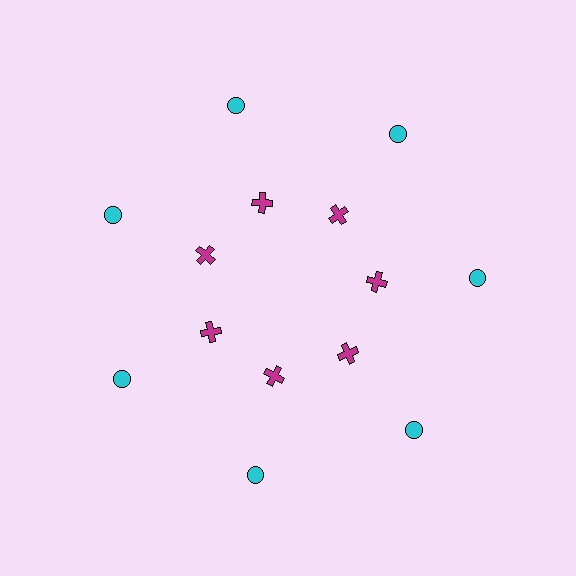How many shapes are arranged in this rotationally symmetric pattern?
There are 14 shapes, arranged in 7 groups of 2.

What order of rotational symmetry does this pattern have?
This pattern has 7-fold rotational symmetry.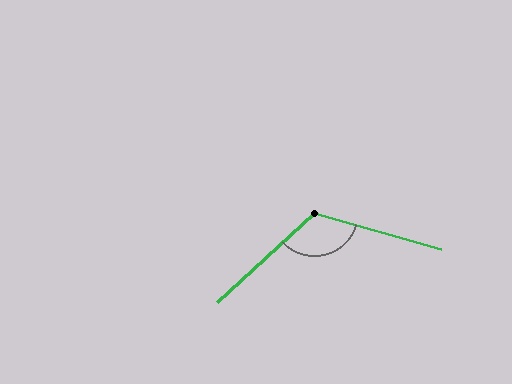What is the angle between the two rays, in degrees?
Approximately 122 degrees.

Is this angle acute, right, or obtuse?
It is obtuse.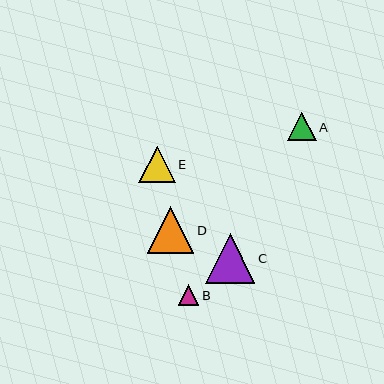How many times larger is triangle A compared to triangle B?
Triangle A is approximately 1.4 times the size of triangle B.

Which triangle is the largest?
Triangle C is the largest with a size of approximately 49 pixels.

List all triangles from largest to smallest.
From largest to smallest: C, D, E, A, B.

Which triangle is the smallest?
Triangle B is the smallest with a size of approximately 21 pixels.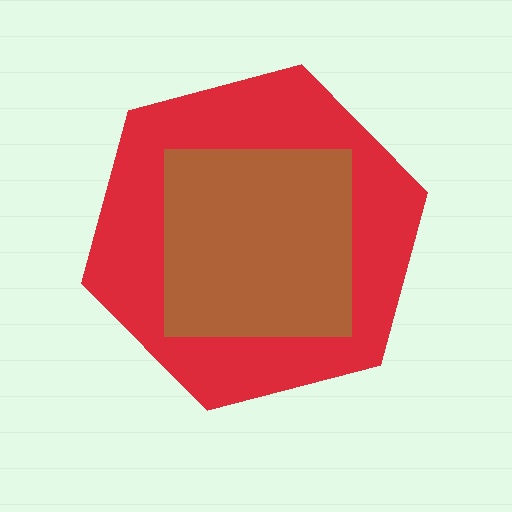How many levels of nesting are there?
2.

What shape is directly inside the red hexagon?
The brown square.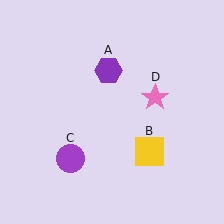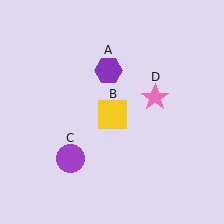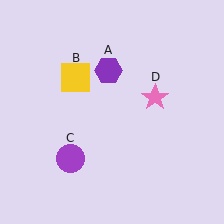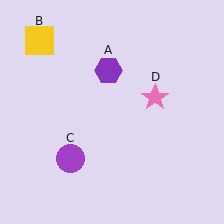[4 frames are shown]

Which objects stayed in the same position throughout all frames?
Purple hexagon (object A) and purple circle (object C) and pink star (object D) remained stationary.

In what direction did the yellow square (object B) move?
The yellow square (object B) moved up and to the left.